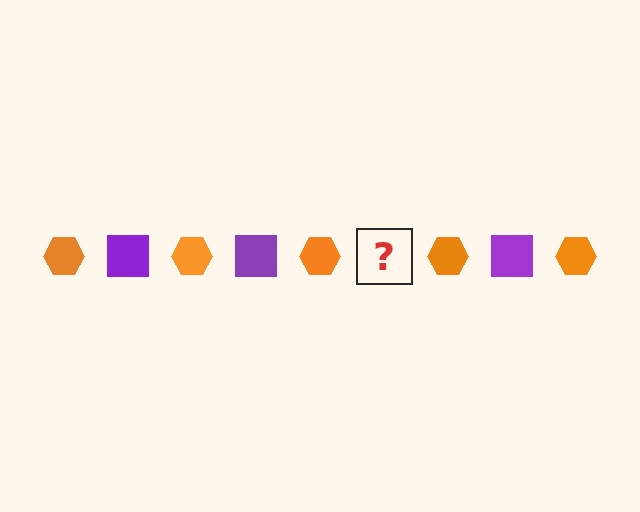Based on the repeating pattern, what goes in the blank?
The blank should be a purple square.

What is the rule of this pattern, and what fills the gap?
The rule is that the pattern alternates between orange hexagon and purple square. The gap should be filled with a purple square.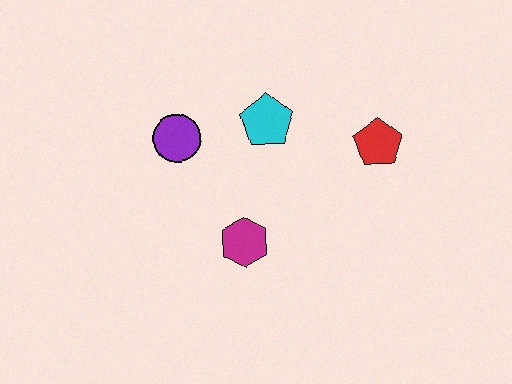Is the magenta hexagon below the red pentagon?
Yes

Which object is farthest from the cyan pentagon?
The magenta hexagon is farthest from the cyan pentagon.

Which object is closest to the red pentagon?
The cyan pentagon is closest to the red pentagon.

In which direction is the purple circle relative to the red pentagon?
The purple circle is to the left of the red pentagon.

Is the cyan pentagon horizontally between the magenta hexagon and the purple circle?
No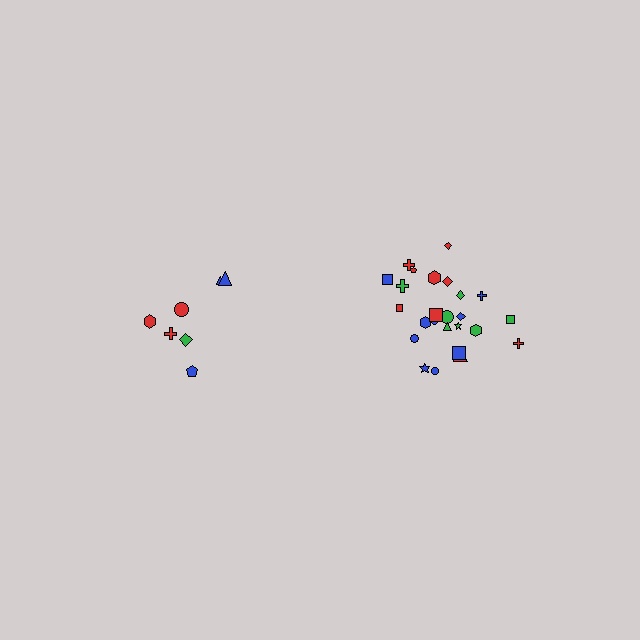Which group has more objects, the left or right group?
The right group.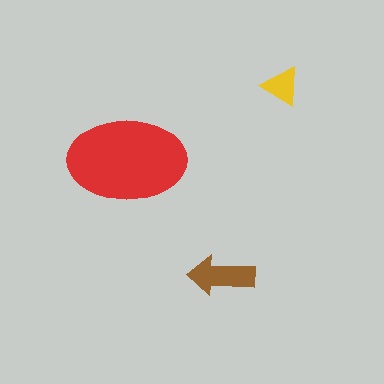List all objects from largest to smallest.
The red ellipse, the brown arrow, the yellow triangle.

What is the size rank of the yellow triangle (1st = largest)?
3rd.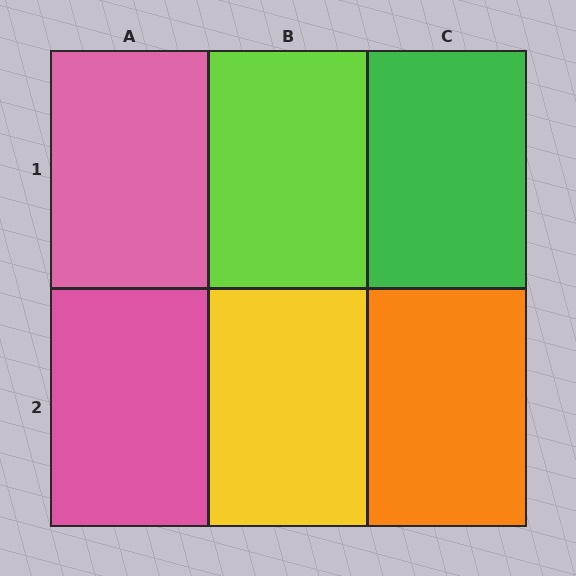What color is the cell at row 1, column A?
Pink.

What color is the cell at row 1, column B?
Lime.